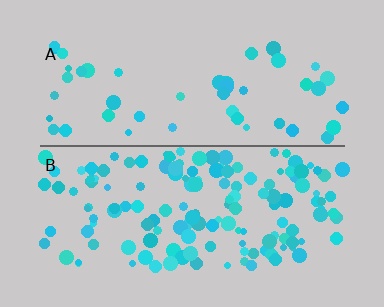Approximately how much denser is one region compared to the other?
Approximately 3.1× — region B over region A.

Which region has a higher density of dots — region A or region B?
B (the bottom).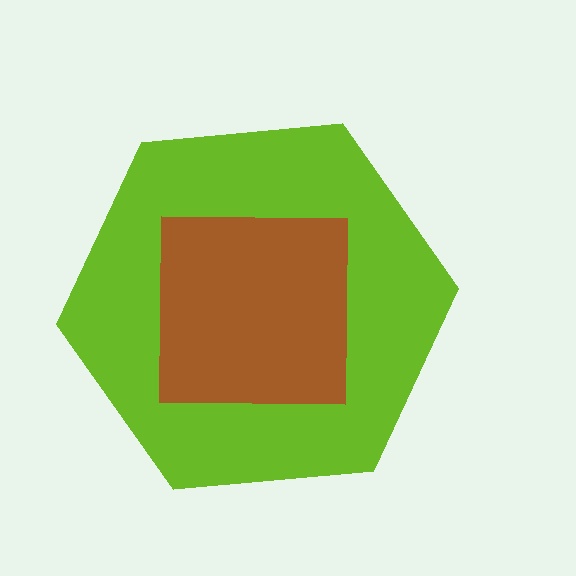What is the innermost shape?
The brown square.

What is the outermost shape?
The lime hexagon.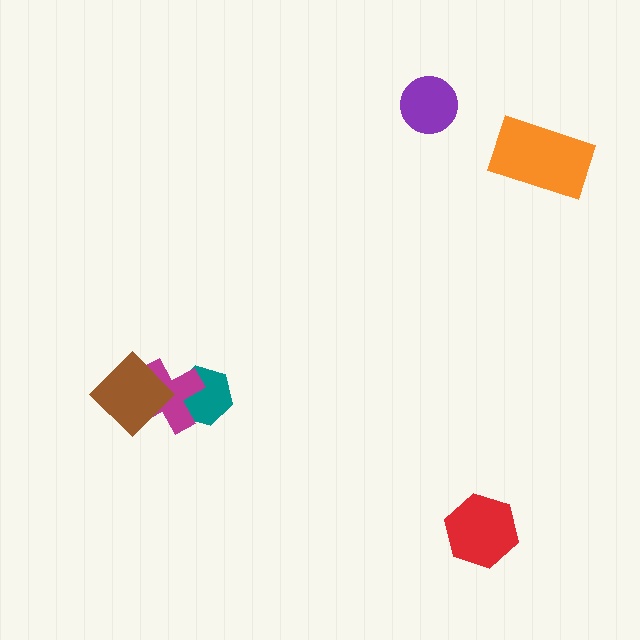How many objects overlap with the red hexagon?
0 objects overlap with the red hexagon.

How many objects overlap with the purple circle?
0 objects overlap with the purple circle.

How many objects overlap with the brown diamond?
1 object overlaps with the brown diamond.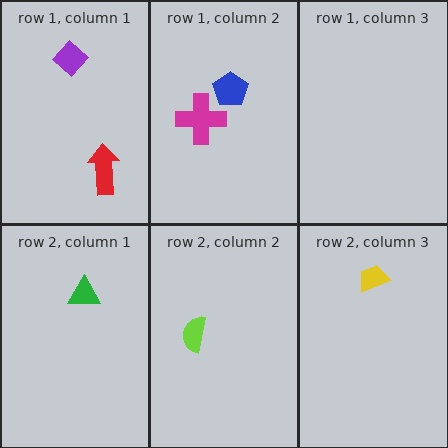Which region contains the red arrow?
The row 1, column 1 region.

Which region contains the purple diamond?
The row 1, column 1 region.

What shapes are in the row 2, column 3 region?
The yellow trapezoid.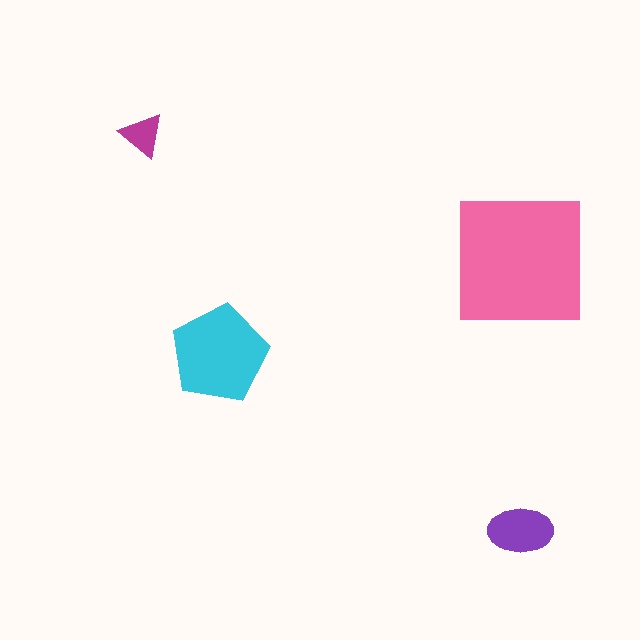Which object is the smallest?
The magenta triangle.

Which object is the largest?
The pink square.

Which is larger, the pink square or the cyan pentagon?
The pink square.